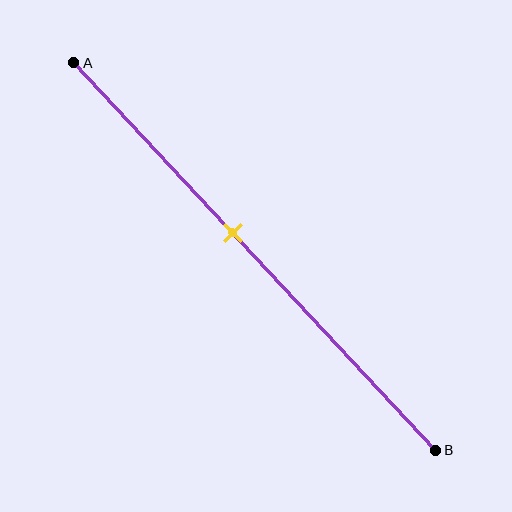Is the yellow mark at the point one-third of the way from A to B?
No, the mark is at about 45% from A, not at the 33% one-third point.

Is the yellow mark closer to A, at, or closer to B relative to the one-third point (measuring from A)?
The yellow mark is closer to point B than the one-third point of segment AB.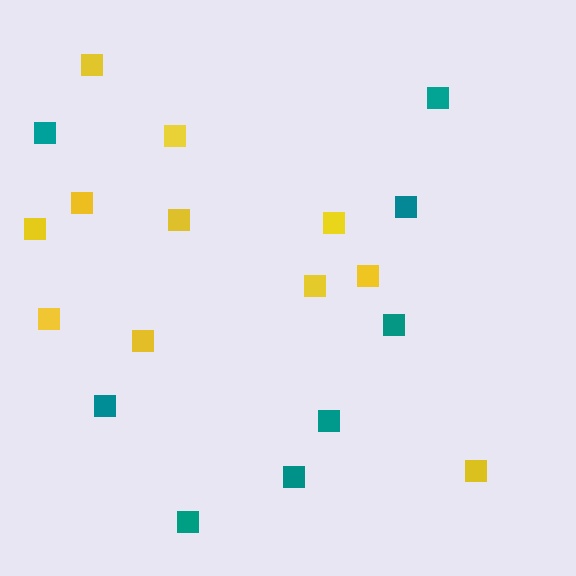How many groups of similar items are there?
There are 2 groups: one group of teal squares (8) and one group of yellow squares (11).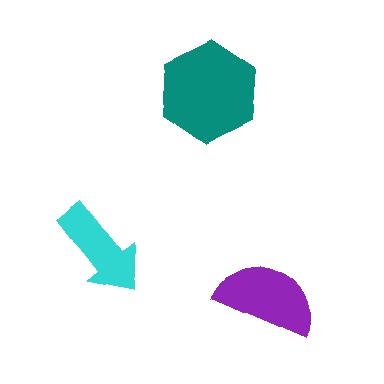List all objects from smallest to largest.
The cyan arrow, the purple semicircle, the teal hexagon.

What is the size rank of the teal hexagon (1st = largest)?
1st.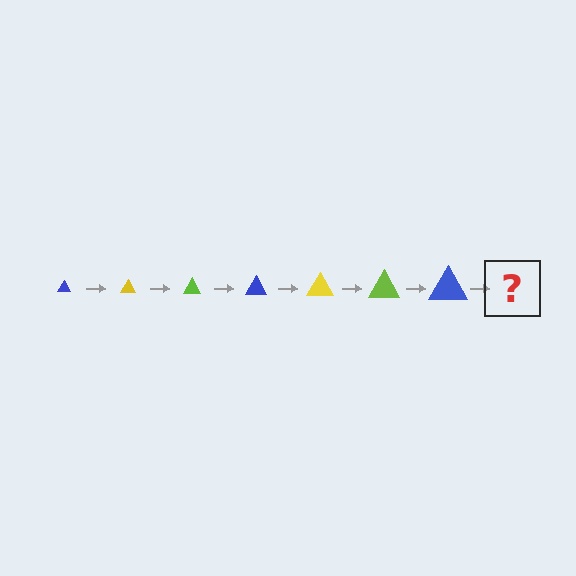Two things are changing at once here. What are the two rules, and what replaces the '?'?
The two rules are that the triangle grows larger each step and the color cycles through blue, yellow, and lime. The '?' should be a yellow triangle, larger than the previous one.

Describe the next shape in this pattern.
It should be a yellow triangle, larger than the previous one.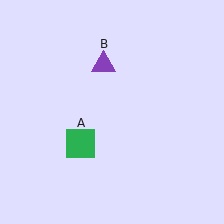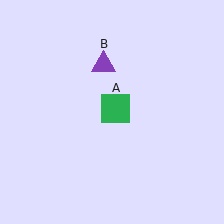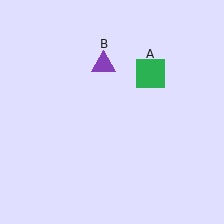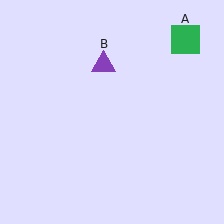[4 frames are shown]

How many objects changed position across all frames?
1 object changed position: green square (object A).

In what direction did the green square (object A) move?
The green square (object A) moved up and to the right.